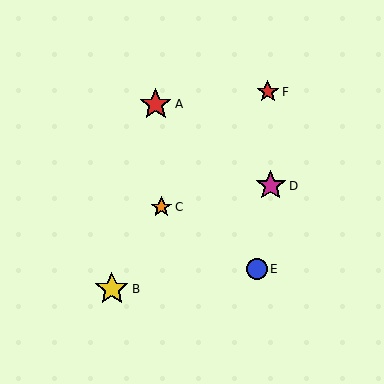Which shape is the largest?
The yellow star (labeled B) is the largest.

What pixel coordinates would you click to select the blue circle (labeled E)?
Click at (257, 269) to select the blue circle E.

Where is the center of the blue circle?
The center of the blue circle is at (257, 269).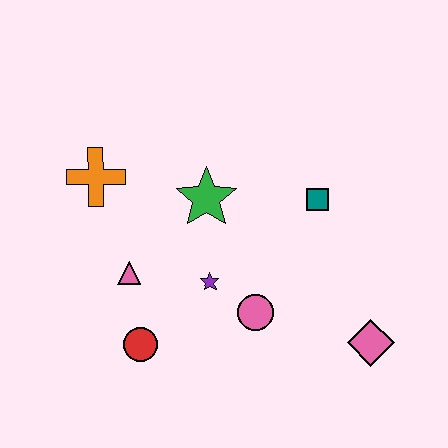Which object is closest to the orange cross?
The pink triangle is closest to the orange cross.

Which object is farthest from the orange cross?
The pink diamond is farthest from the orange cross.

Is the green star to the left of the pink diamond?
Yes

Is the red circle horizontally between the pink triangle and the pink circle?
Yes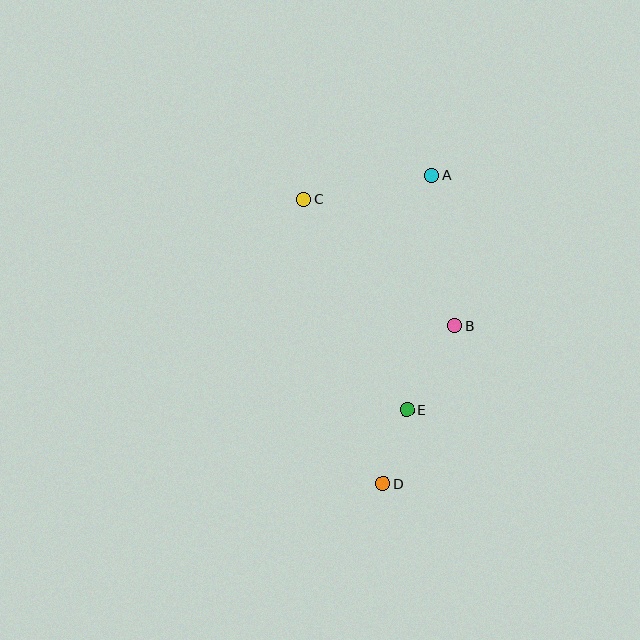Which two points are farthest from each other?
Points A and D are farthest from each other.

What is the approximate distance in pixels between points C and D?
The distance between C and D is approximately 296 pixels.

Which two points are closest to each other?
Points D and E are closest to each other.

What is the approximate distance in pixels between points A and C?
The distance between A and C is approximately 131 pixels.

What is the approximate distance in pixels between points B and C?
The distance between B and C is approximately 197 pixels.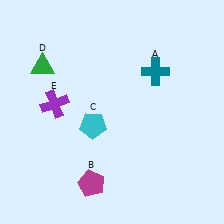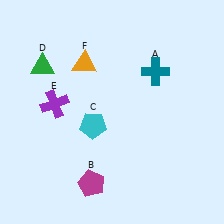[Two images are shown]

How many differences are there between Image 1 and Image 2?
There is 1 difference between the two images.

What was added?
An orange triangle (F) was added in Image 2.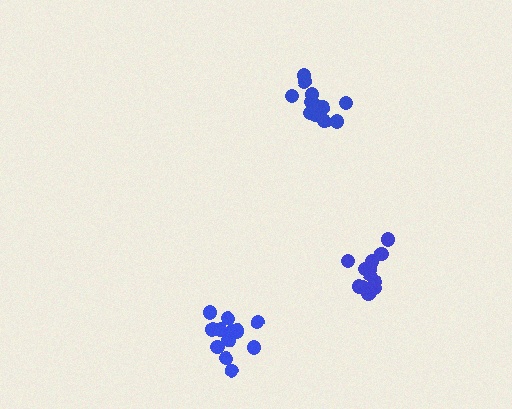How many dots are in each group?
Group 1: 12 dots, Group 2: 13 dots, Group 3: 13 dots (38 total).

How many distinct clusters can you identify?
There are 3 distinct clusters.